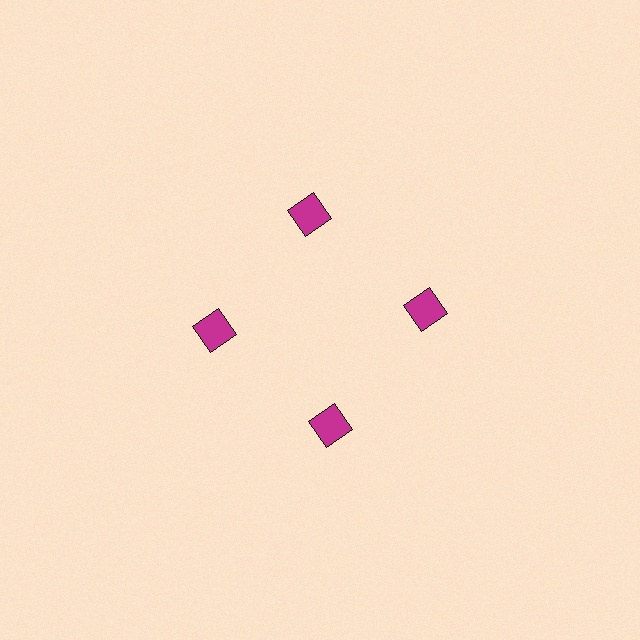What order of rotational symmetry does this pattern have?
This pattern has 4-fold rotational symmetry.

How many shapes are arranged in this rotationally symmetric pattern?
There are 4 shapes, arranged in 4 groups of 1.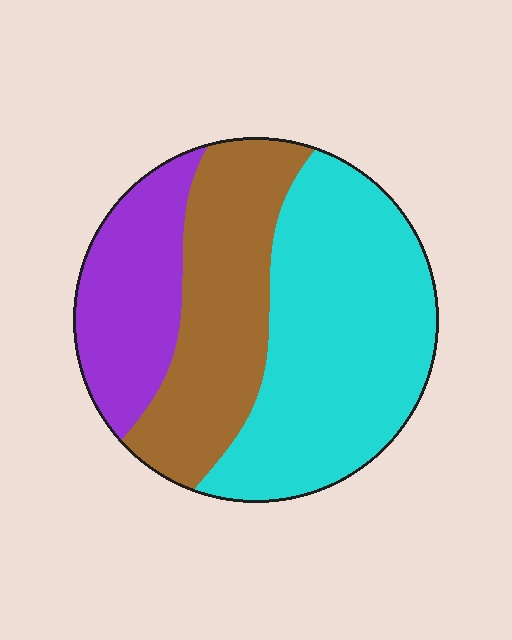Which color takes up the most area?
Cyan, at roughly 50%.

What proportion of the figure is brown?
Brown takes up about one third (1/3) of the figure.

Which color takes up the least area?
Purple, at roughly 20%.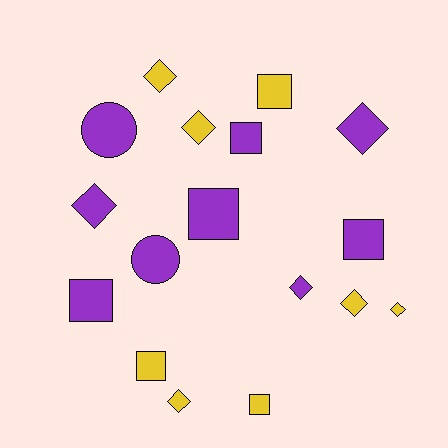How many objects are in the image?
There are 17 objects.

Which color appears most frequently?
Purple, with 9 objects.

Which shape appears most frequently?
Diamond, with 8 objects.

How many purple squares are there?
There are 4 purple squares.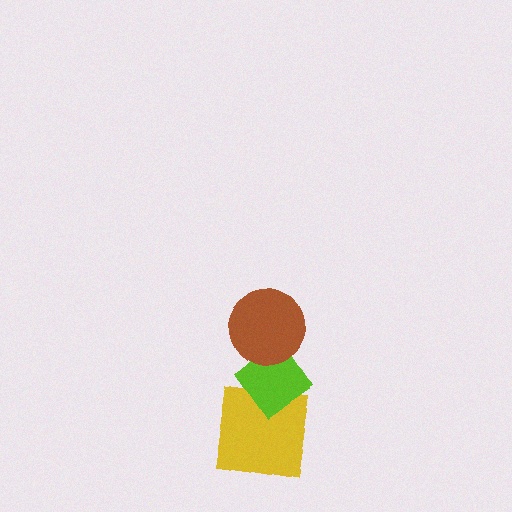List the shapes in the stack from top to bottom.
From top to bottom: the brown circle, the lime diamond, the yellow square.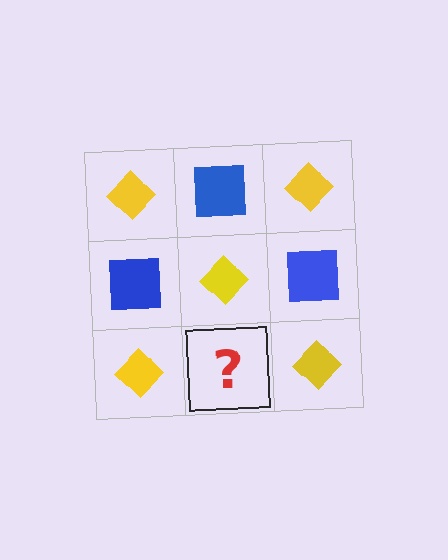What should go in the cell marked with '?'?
The missing cell should contain a blue square.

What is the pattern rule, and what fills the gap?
The rule is that it alternates yellow diamond and blue square in a checkerboard pattern. The gap should be filled with a blue square.